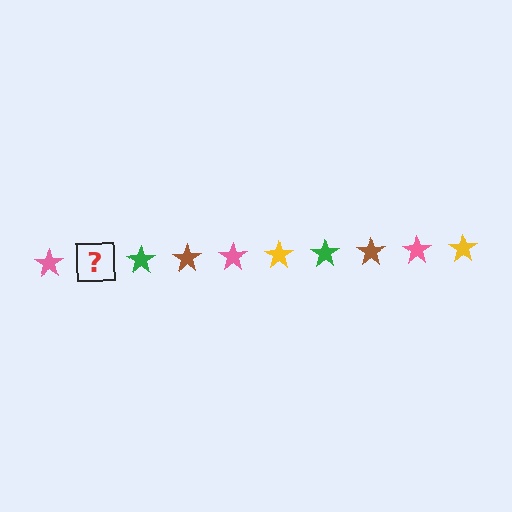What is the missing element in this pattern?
The missing element is a yellow star.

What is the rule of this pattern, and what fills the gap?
The rule is that the pattern cycles through pink, yellow, green, brown stars. The gap should be filled with a yellow star.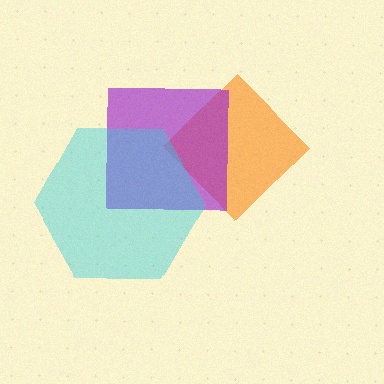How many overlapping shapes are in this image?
There are 3 overlapping shapes in the image.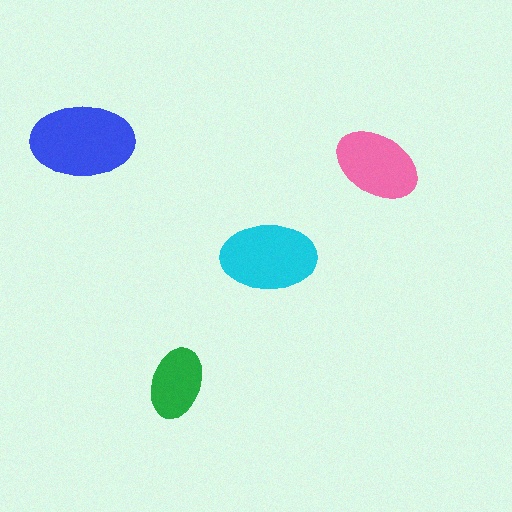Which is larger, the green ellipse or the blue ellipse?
The blue one.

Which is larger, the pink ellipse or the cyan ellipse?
The cyan one.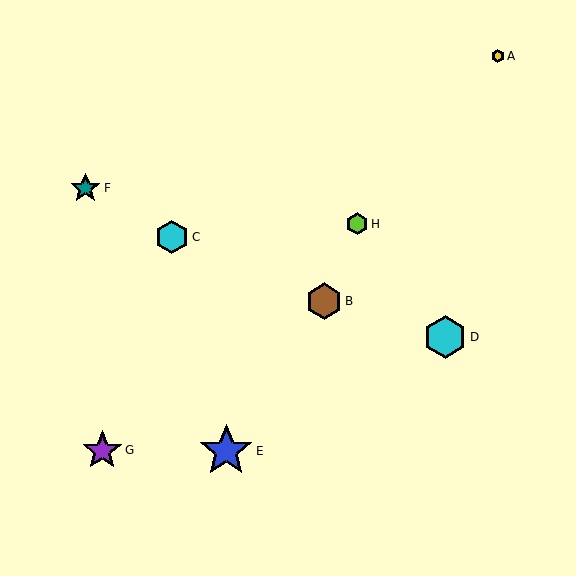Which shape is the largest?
The blue star (labeled E) is the largest.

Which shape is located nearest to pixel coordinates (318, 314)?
The brown hexagon (labeled B) at (324, 301) is nearest to that location.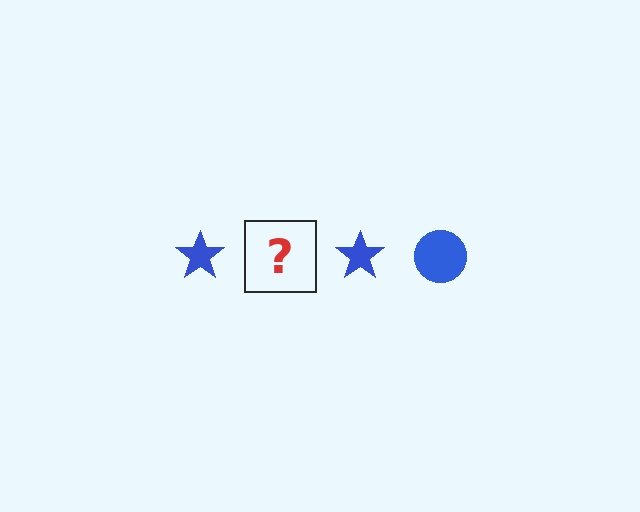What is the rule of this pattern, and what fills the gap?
The rule is that the pattern cycles through star, circle shapes in blue. The gap should be filled with a blue circle.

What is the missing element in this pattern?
The missing element is a blue circle.